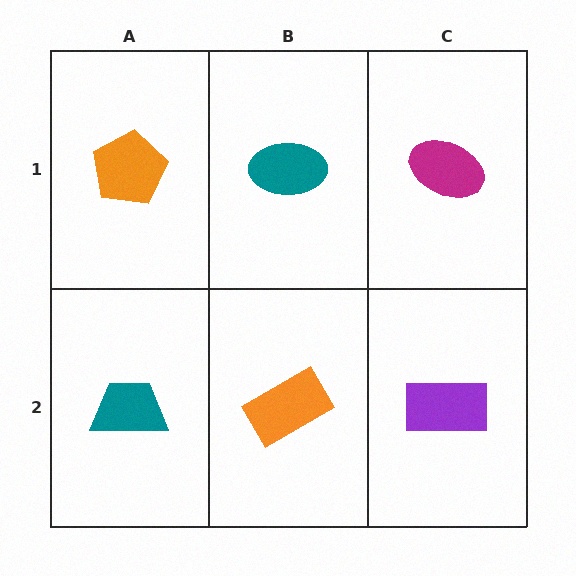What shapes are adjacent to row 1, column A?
A teal trapezoid (row 2, column A), a teal ellipse (row 1, column B).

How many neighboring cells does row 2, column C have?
2.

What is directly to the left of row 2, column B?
A teal trapezoid.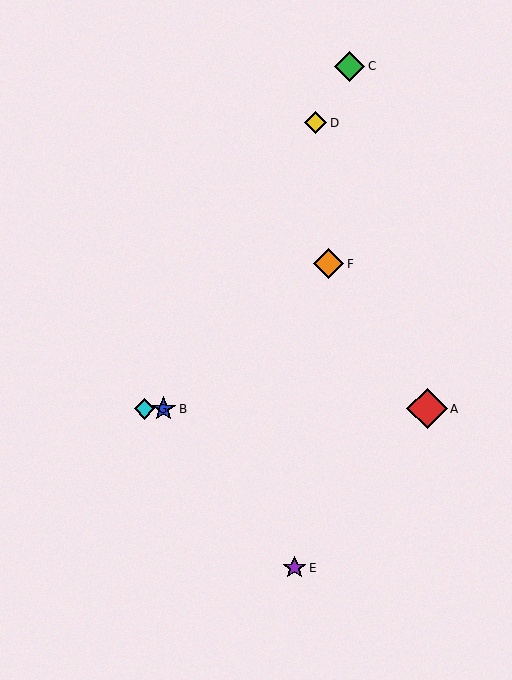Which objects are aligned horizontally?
Objects A, B, G are aligned horizontally.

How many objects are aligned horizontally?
3 objects (A, B, G) are aligned horizontally.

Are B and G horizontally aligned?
Yes, both are at y≈409.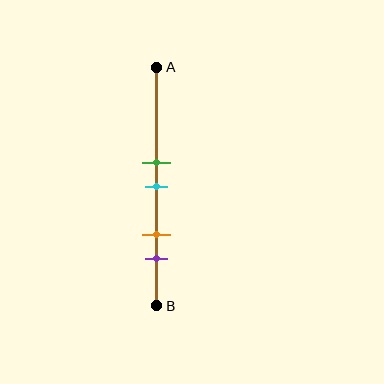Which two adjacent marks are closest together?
The green and cyan marks are the closest adjacent pair.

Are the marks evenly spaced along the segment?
No, the marks are not evenly spaced.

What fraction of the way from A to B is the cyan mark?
The cyan mark is approximately 50% (0.5) of the way from A to B.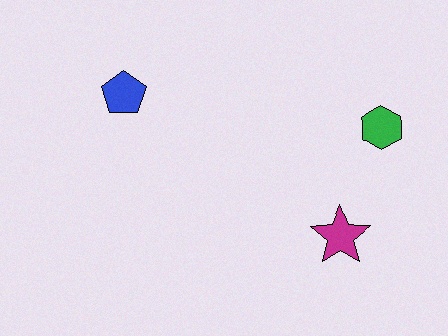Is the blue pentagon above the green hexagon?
Yes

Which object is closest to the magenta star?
The green hexagon is closest to the magenta star.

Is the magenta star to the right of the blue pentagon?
Yes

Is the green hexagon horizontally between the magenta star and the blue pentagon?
No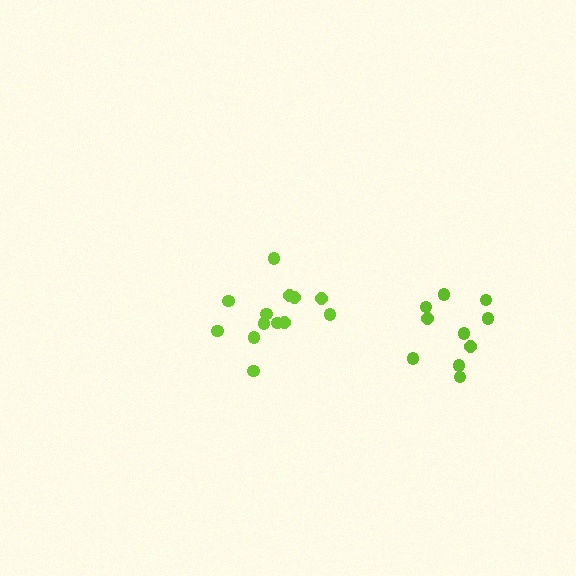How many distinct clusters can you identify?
There are 2 distinct clusters.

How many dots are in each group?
Group 1: 13 dots, Group 2: 10 dots (23 total).